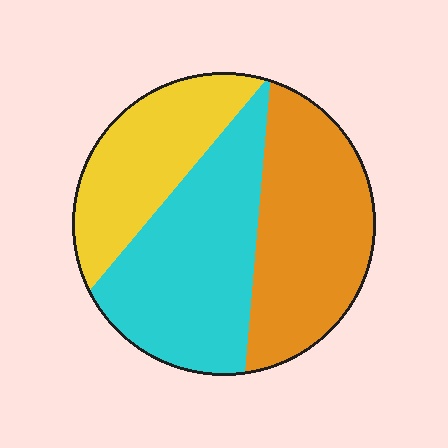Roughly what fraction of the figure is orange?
Orange covers around 35% of the figure.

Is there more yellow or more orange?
Orange.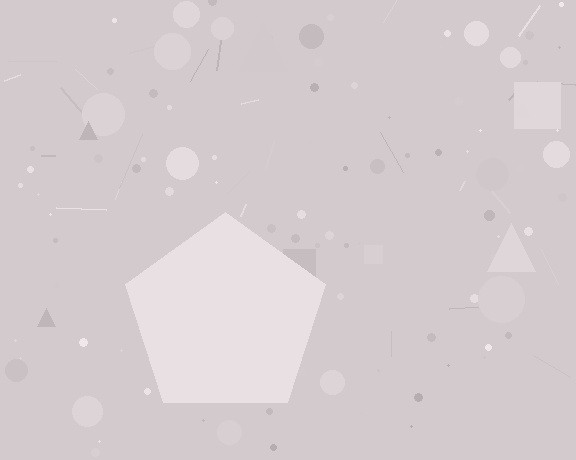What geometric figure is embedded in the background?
A pentagon is embedded in the background.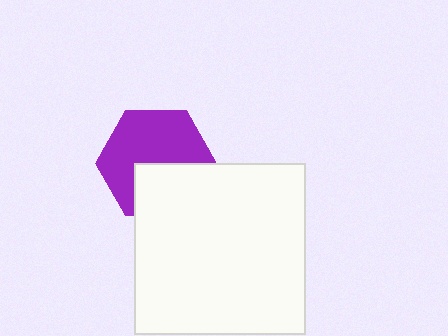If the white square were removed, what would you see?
You would see the complete purple hexagon.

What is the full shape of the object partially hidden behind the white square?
The partially hidden object is a purple hexagon.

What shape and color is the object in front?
The object in front is a white square.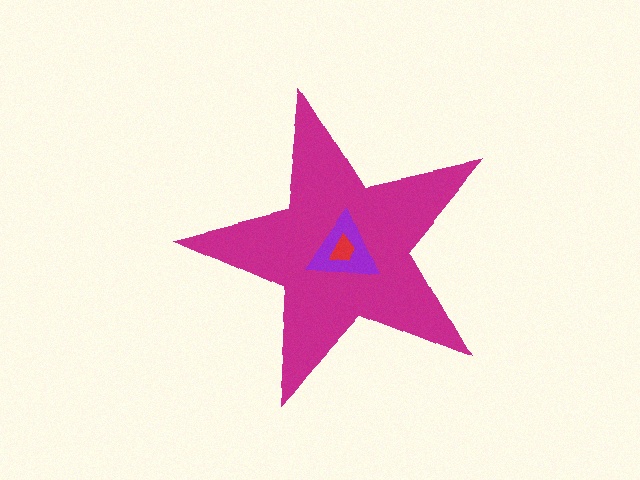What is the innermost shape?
The red trapezoid.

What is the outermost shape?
The magenta star.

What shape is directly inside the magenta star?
The purple triangle.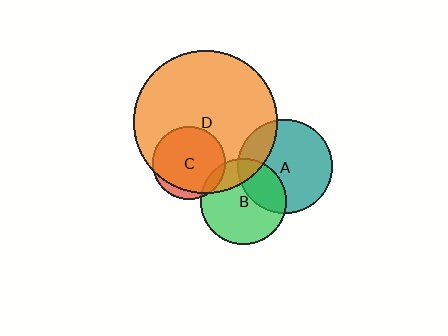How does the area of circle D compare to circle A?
Approximately 2.3 times.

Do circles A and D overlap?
Yes.